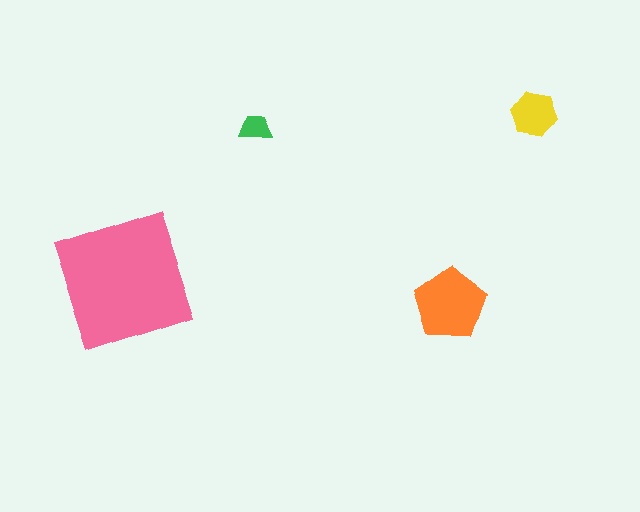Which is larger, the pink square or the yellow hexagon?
The pink square.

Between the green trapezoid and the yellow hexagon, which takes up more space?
The yellow hexagon.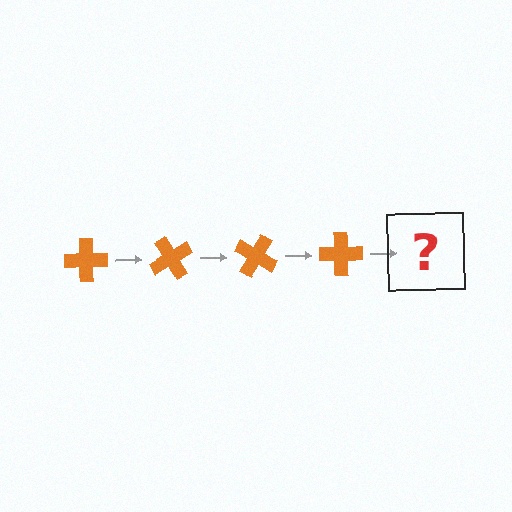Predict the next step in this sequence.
The next step is an orange cross rotated 240 degrees.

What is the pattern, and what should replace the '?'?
The pattern is that the cross rotates 60 degrees each step. The '?' should be an orange cross rotated 240 degrees.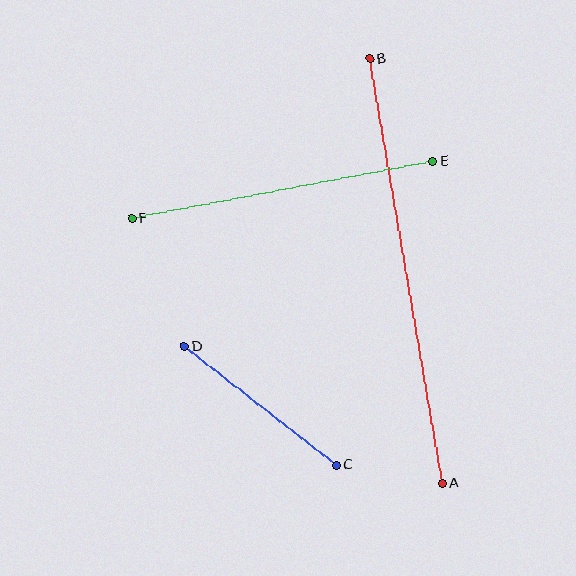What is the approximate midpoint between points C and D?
The midpoint is at approximately (260, 406) pixels.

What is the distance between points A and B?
The distance is approximately 430 pixels.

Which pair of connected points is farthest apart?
Points A and B are farthest apart.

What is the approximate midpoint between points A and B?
The midpoint is at approximately (406, 271) pixels.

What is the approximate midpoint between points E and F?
The midpoint is at approximately (283, 190) pixels.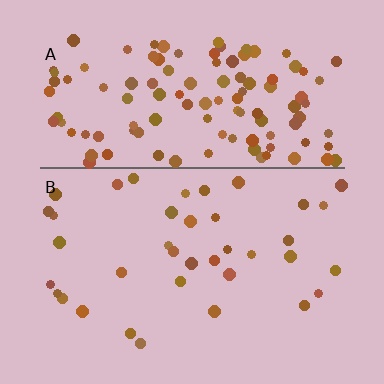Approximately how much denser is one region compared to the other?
Approximately 3.3× — region A over region B.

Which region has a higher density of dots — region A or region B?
A (the top).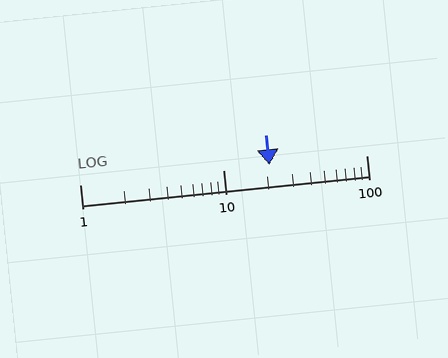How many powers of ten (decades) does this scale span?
The scale spans 2 decades, from 1 to 100.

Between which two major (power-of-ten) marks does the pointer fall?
The pointer is between 10 and 100.